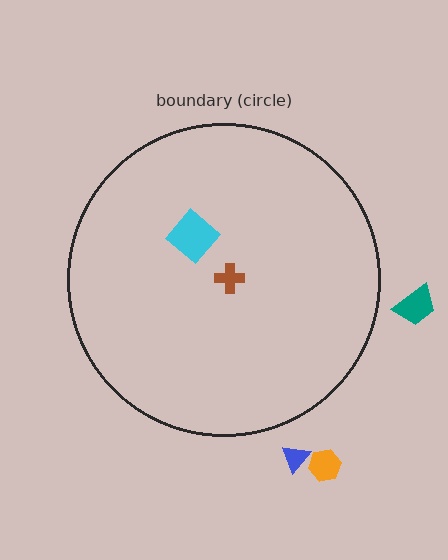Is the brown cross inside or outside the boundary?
Inside.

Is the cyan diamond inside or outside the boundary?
Inside.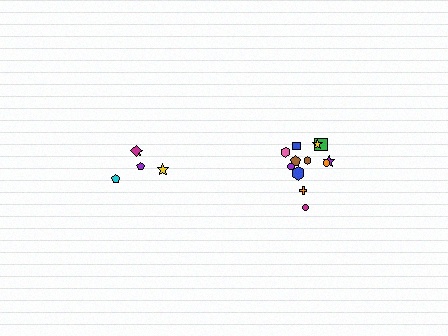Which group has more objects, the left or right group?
The right group.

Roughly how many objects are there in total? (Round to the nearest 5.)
Roughly 15 objects in total.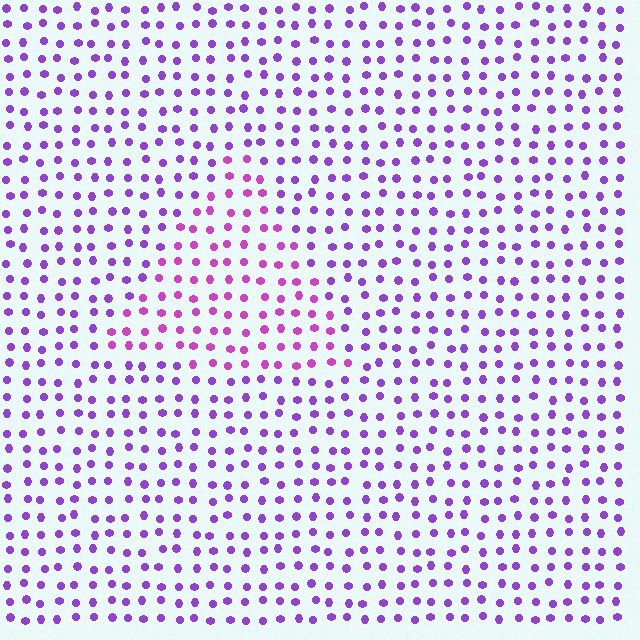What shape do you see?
I see a triangle.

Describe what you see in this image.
The image is filled with small purple elements in a uniform arrangement. A triangle-shaped region is visible where the elements are tinted to a slightly different hue, forming a subtle color boundary.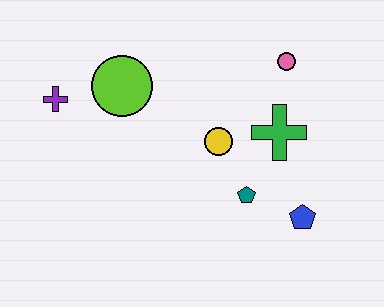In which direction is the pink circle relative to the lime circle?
The pink circle is to the right of the lime circle.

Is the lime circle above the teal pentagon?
Yes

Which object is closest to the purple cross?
The lime circle is closest to the purple cross.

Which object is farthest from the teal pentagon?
The purple cross is farthest from the teal pentagon.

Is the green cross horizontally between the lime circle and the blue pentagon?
Yes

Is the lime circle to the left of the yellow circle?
Yes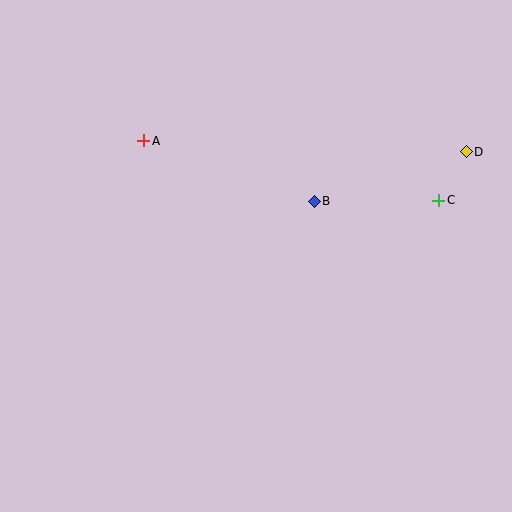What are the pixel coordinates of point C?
Point C is at (439, 200).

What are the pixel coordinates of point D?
Point D is at (466, 152).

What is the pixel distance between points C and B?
The distance between C and B is 124 pixels.